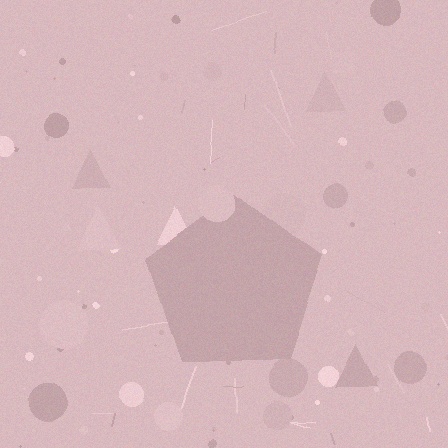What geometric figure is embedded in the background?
A pentagon is embedded in the background.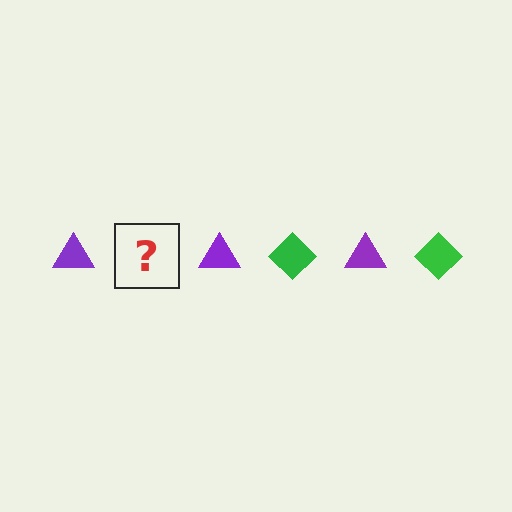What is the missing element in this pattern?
The missing element is a green diamond.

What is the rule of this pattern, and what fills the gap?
The rule is that the pattern alternates between purple triangle and green diamond. The gap should be filled with a green diamond.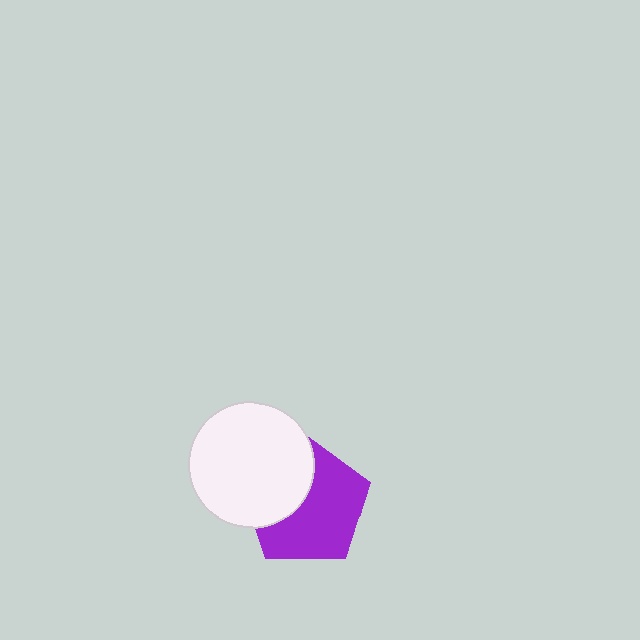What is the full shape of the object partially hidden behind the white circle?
The partially hidden object is a purple pentagon.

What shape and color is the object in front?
The object in front is a white circle.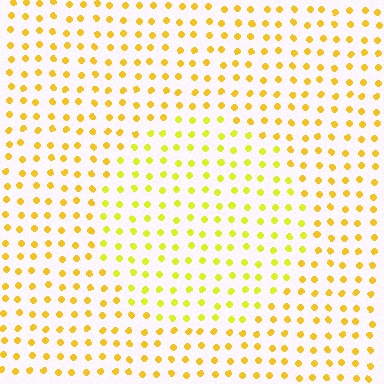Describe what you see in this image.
The image is filled with small yellow elements in a uniform arrangement. A circle-shaped region is visible where the elements are tinted to a slightly different hue, forming a subtle color boundary.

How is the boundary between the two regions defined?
The boundary is defined purely by a slight shift in hue (about 21 degrees). Spacing, size, and orientation are identical on both sides.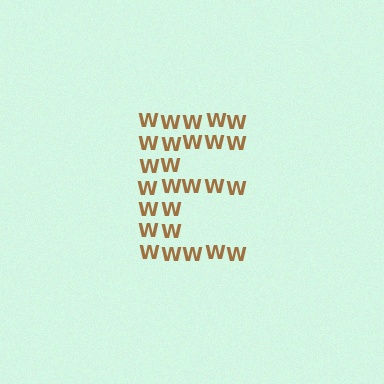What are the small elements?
The small elements are letter W's.